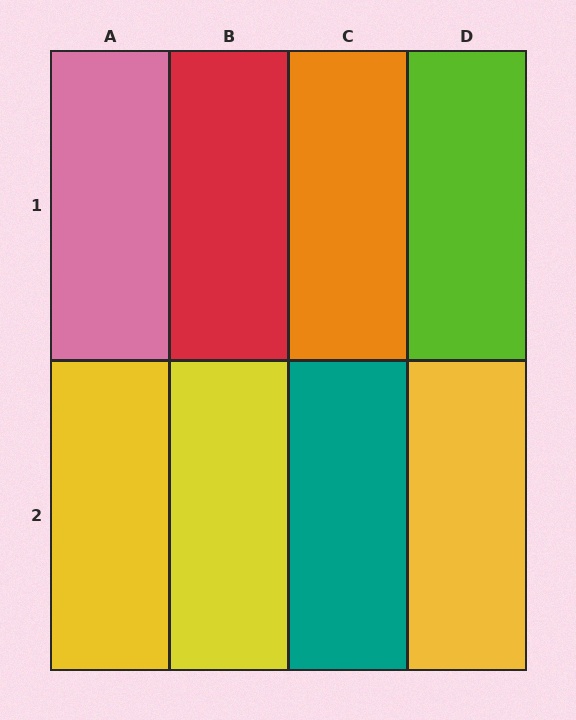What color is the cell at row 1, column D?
Lime.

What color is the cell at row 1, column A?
Pink.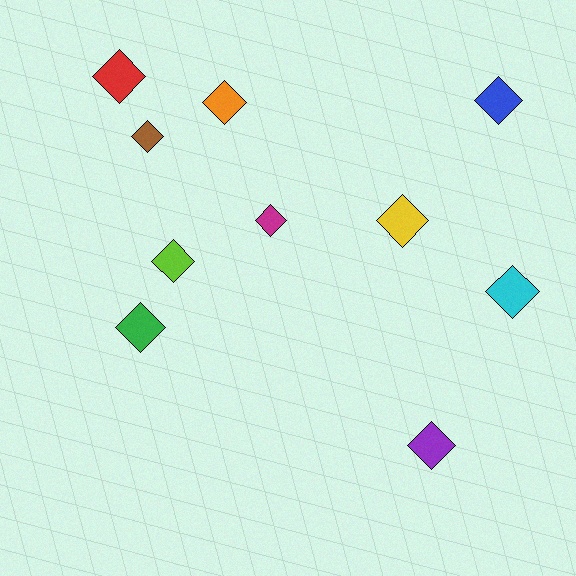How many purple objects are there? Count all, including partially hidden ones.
There is 1 purple object.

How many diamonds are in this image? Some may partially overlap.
There are 10 diamonds.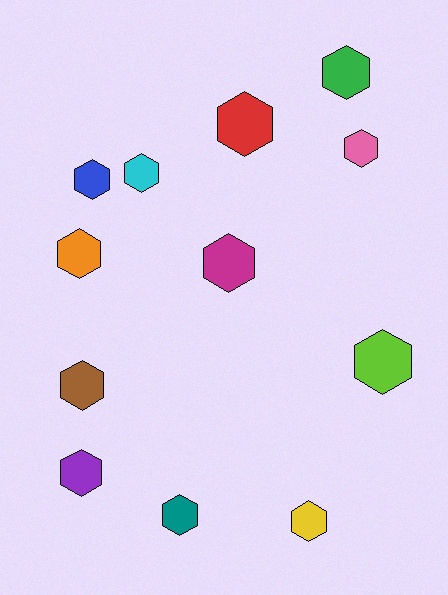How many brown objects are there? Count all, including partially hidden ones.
There is 1 brown object.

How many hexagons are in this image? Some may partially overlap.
There are 12 hexagons.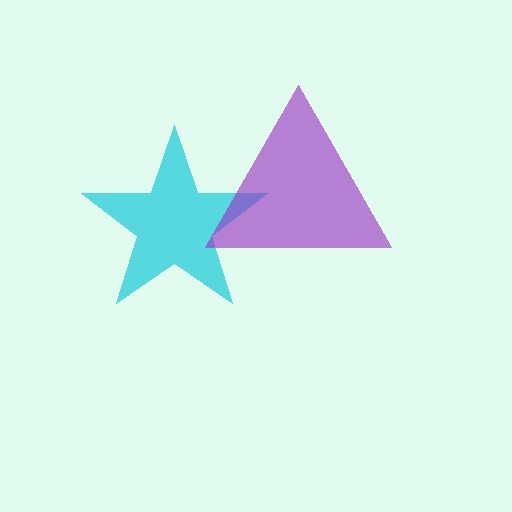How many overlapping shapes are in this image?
There are 2 overlapping shapes in the image.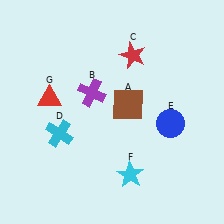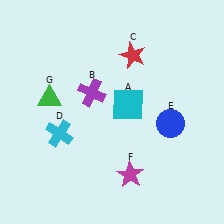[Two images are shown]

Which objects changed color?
A changed from brown to cyan. F changed from cyan to magenta. G changed from red to green.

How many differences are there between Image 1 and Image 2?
There are 3 differences between the two images.